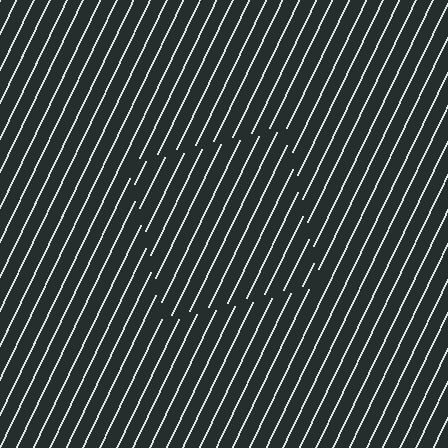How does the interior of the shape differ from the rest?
The interior of the shape contains the same grating, shifted by half a period — the contour is defined by the phase discontinuity where line-ends from the inner and outer gratings abut.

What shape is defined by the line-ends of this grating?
An illusory square. The interior of the shape contains the same grating, shifted by half a period — the contour is defined by the phase discontinuity where line-ends from the inner and outer gratings abut.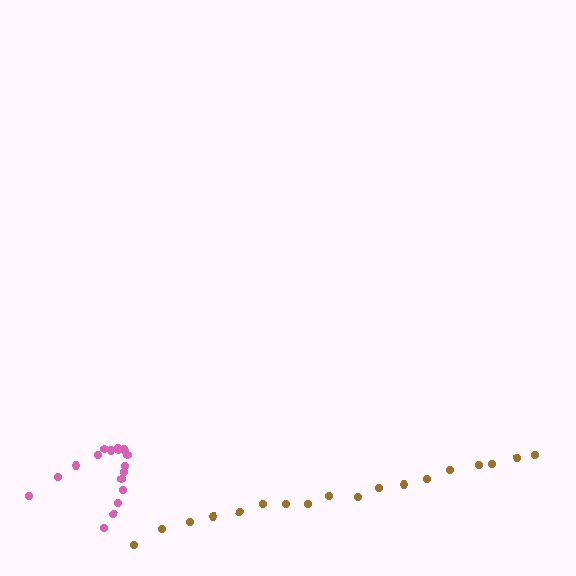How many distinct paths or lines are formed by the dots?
There are 2 distinct paths.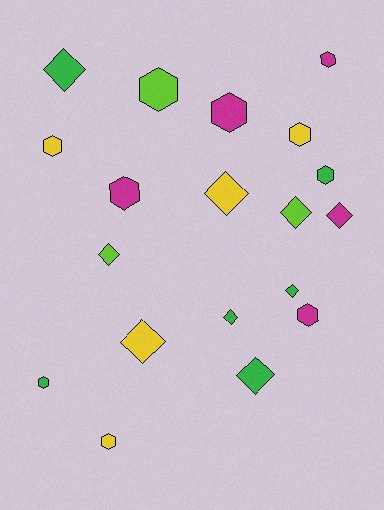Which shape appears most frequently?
Hexagon, with 10 objects.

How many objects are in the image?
There are 19 objects.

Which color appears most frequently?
Green, with 6 objects.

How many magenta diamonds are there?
There is 1 magenta diamond.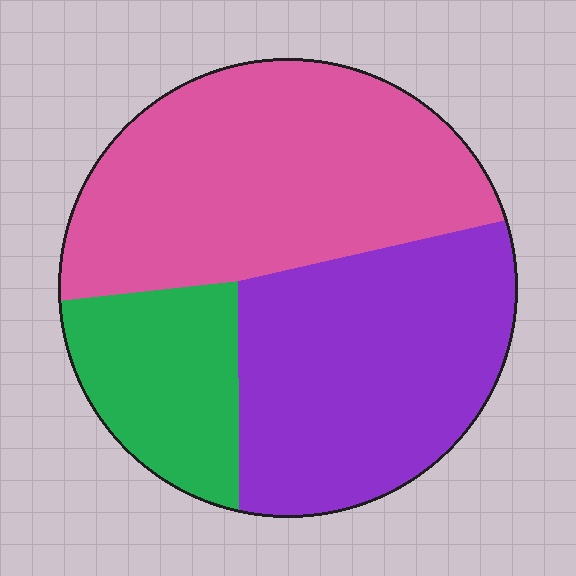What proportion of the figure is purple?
Purple covers 38% of the figure.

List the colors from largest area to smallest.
From largest to smallest: pink, purple, green.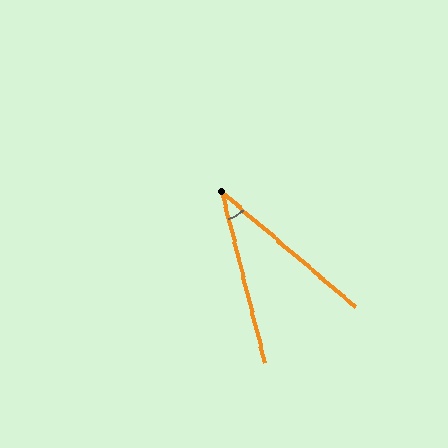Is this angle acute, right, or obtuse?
It is acute.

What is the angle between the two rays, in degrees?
Approximately 35 degrees.